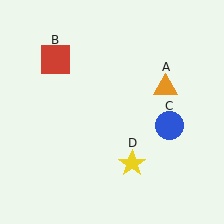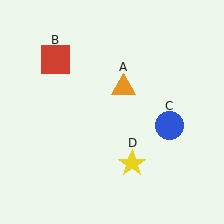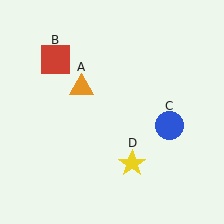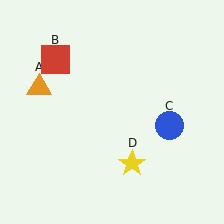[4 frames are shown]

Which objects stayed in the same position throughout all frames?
Red square (object B) and blue circle (object C) and yellow star (object D) remained stationary.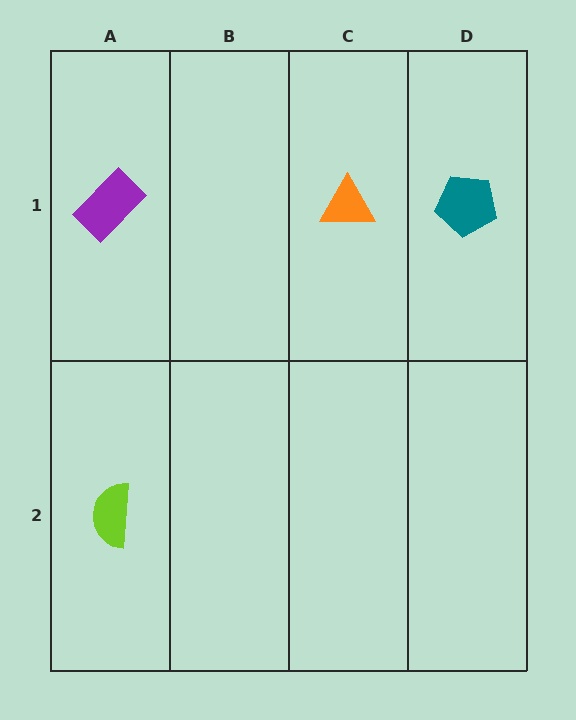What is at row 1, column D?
A teal pentagon.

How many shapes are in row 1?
3 shapes.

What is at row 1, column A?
A purple rectangle.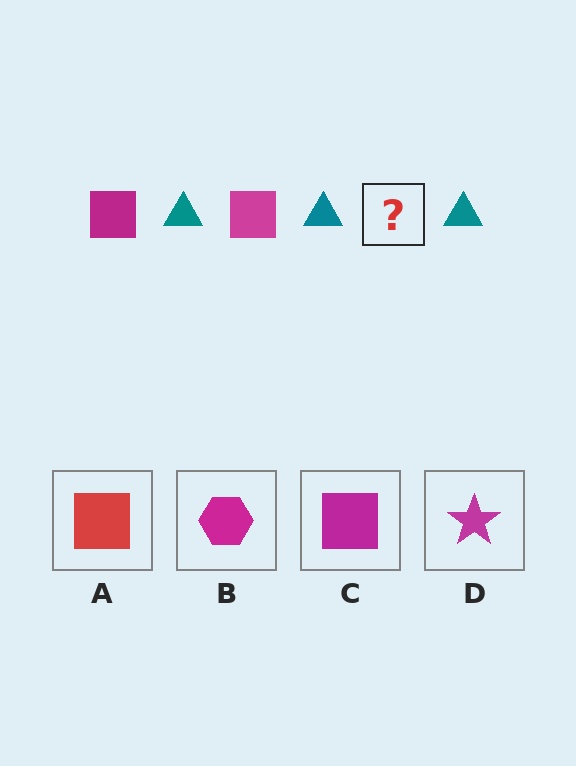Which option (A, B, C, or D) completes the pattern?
C.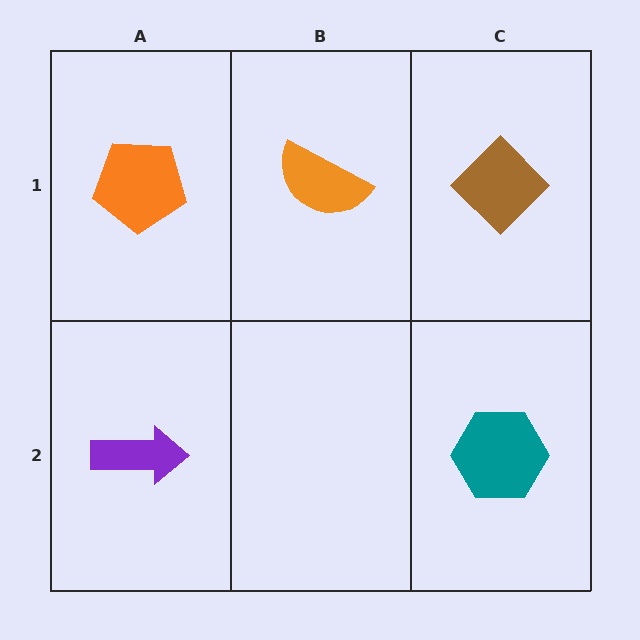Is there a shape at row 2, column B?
No, that cell is empty.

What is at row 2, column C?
A teal hexagon.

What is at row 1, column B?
An orange semicircle.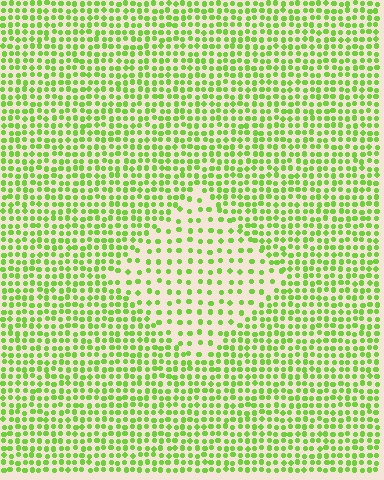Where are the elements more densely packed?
The elements are more densely packed outside the diamond boundary.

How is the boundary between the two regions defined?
The boundary is defined by a change in element density (approximately 2.0x ratio). All elements are the same color, size, and shape.